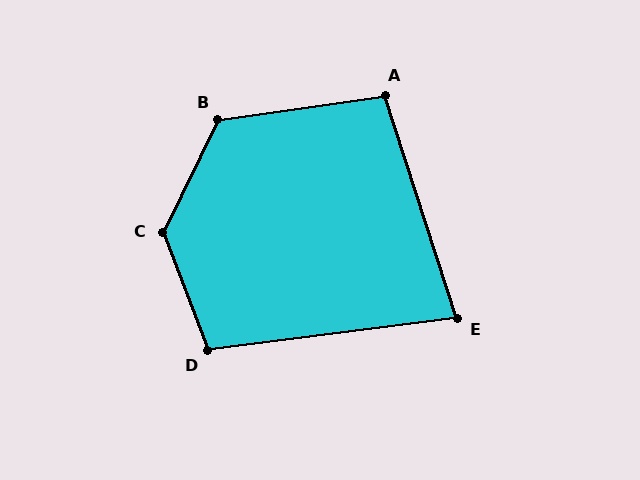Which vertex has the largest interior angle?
C, at approximately 133 degrees.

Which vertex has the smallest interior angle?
E, at approximately 79 degrees.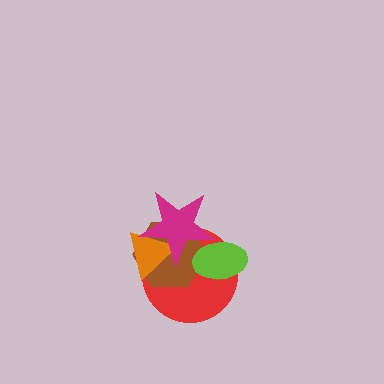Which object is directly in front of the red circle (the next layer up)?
The brown hexagon is directly in front of the red circle.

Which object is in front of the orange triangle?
The magenta star is in front of the orange triangle.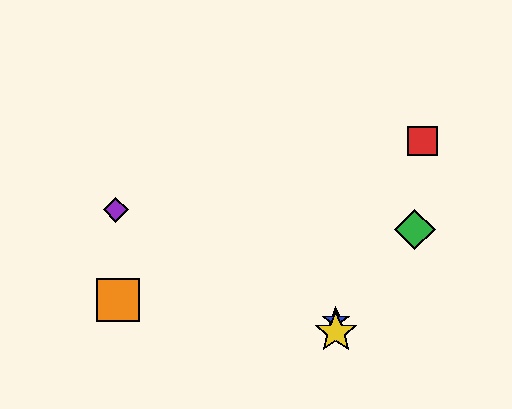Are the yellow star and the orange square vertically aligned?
No, the yellow star is at x≈336 and the orange square is at x≈118.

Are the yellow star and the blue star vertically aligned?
Yes, both are at x≈336.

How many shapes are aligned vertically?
2 shapes (the blue star, the yellow star) are aligned vertically.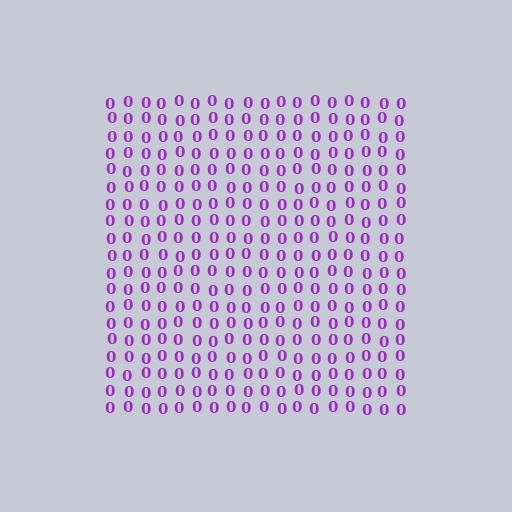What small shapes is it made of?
It is made of small digit 0's.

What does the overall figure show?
The overall figure shows a square.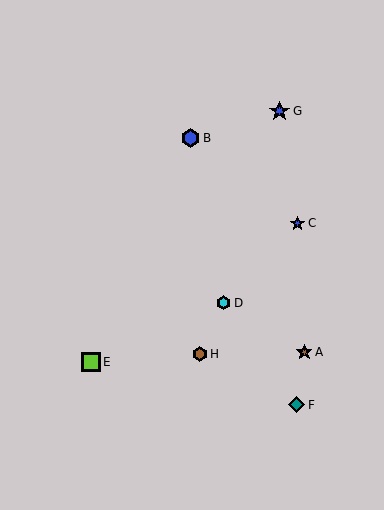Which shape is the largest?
The blue star (labeled G) is the largest.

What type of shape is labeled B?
Shape B is a blue hexagon.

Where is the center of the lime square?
The center of the lime square is at (91, 362).